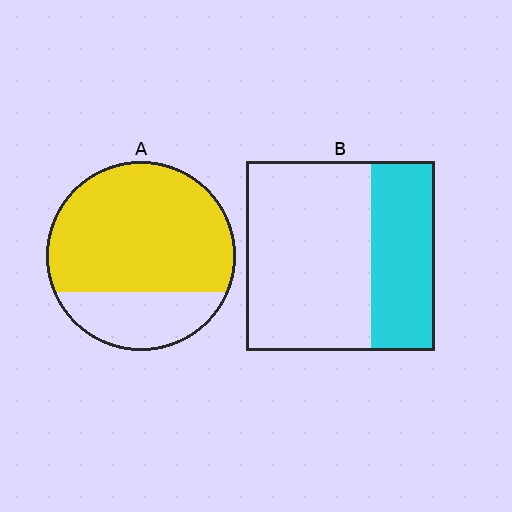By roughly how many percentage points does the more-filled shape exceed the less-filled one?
By roughly 40 percentage points (A over B).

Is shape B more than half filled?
No.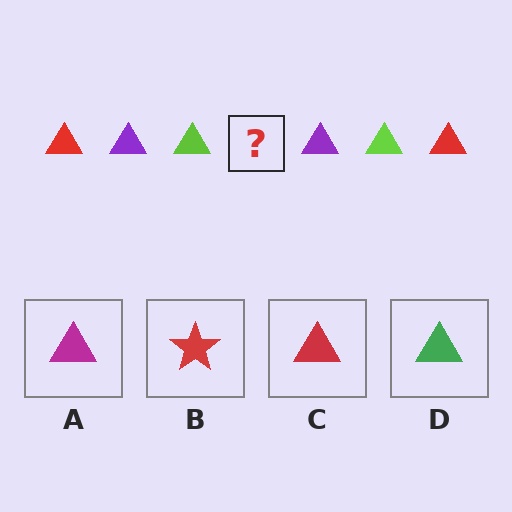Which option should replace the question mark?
Option C.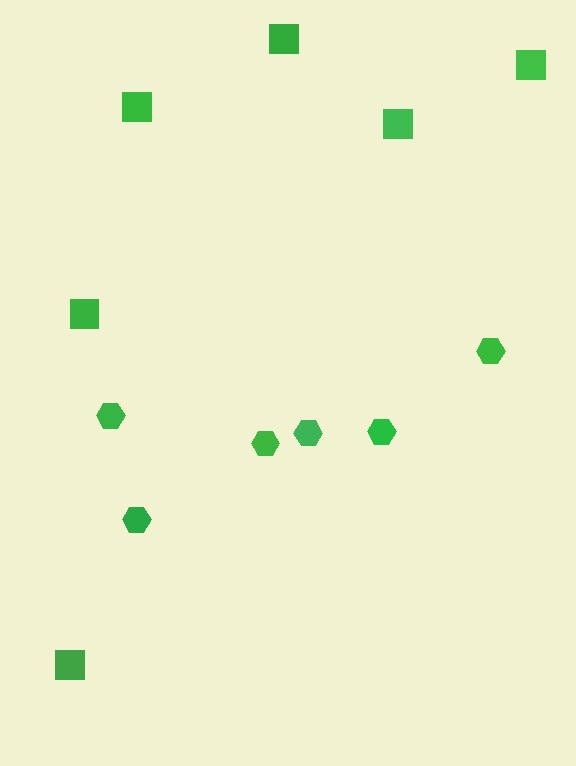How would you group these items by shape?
There are 2 groups: one group of hexagons (6) and one group of squares (6).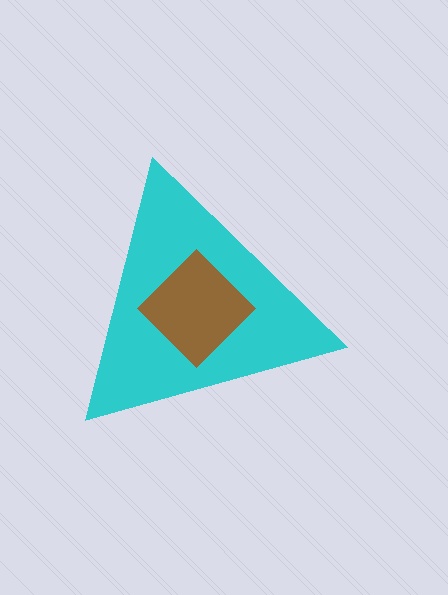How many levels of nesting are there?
2.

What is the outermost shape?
The cyan triangle.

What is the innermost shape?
The brown diamond.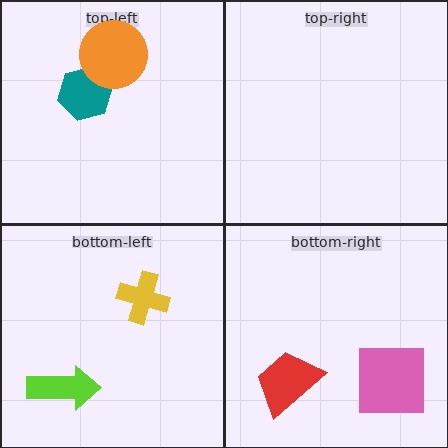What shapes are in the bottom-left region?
The lime arrow, the yellow cross.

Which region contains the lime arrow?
The bottom-left region.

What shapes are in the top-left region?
The teal hexagon, the orange circle.